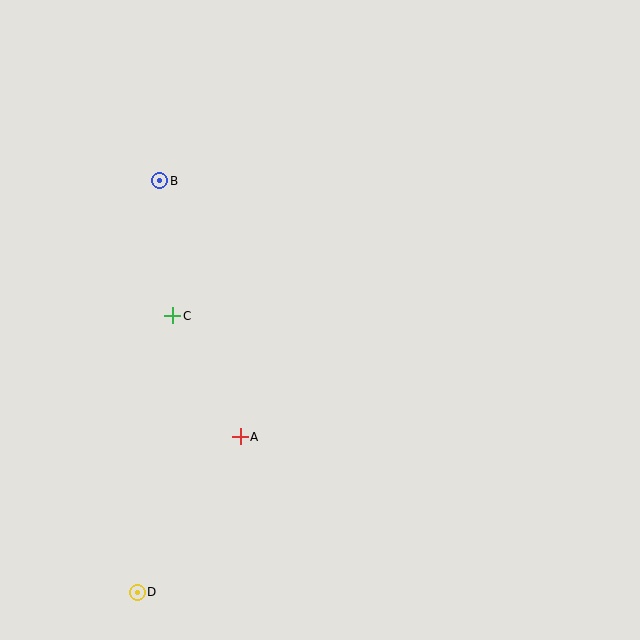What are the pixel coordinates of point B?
Point B is at (160, 181).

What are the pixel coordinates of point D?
Point D is at (137, 592).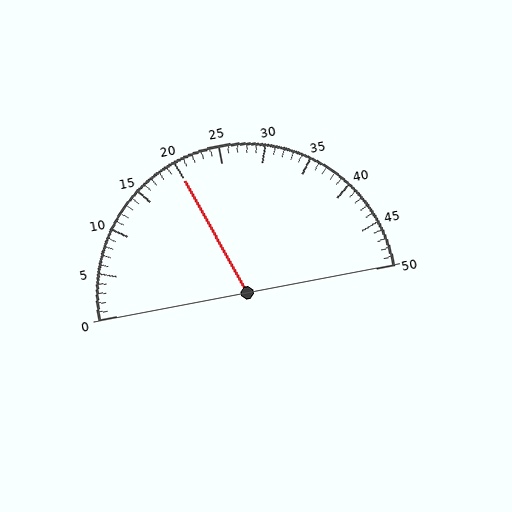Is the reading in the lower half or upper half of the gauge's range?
The reading is in the lower half of the range (0 to 50).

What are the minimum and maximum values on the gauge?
The gauge ranges from 0 to 50.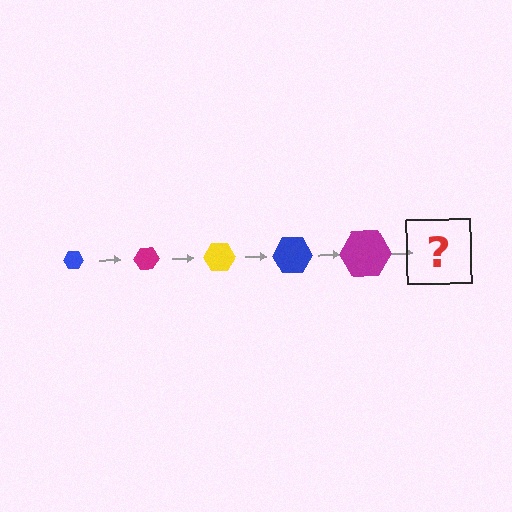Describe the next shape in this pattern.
It should be a yellow hexagon, larger than the previous one.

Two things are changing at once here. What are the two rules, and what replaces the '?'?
The two rules are that the hexagon grows larger each step and the color cycles through blue, magenta, and yellow. The '?' should be a yellow hexagon, larger than the previous one.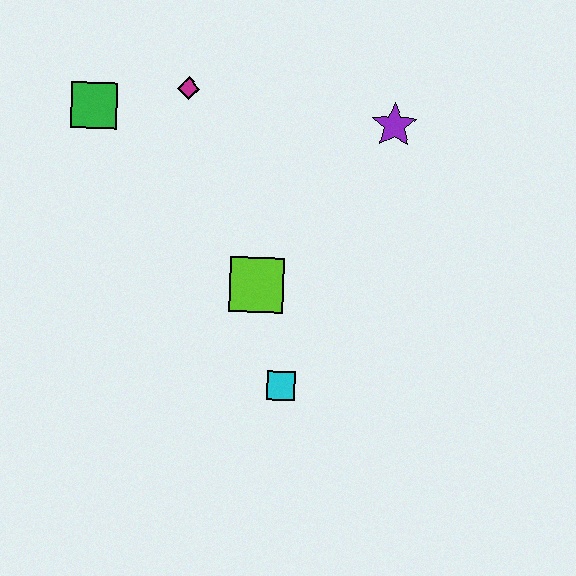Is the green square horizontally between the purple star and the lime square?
No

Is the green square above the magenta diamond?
No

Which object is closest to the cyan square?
The lime square is closest to the cyan square.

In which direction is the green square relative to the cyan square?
The green square is above the cyan square.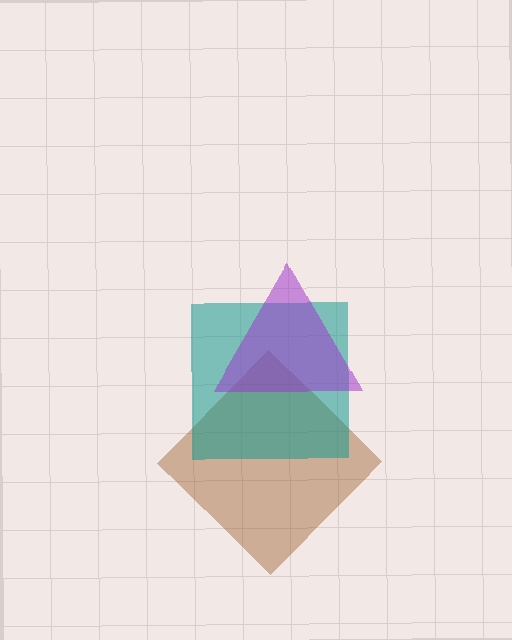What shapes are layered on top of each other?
The layered shapes are: a brown diamond, a teal square, a purple triangle.